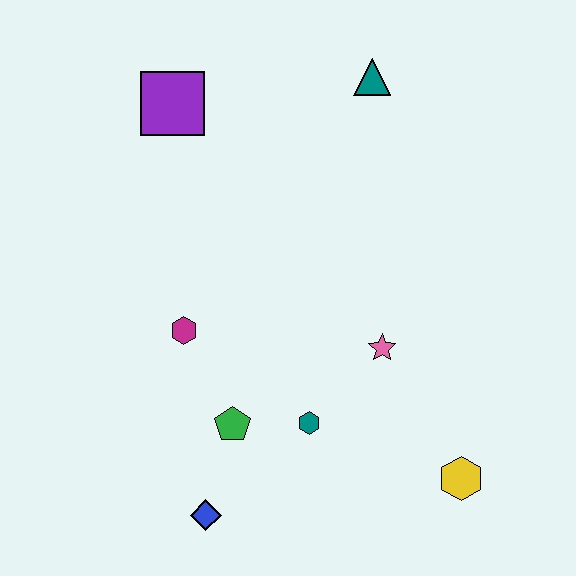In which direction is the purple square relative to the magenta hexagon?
The purple square is above the magenta hexagon.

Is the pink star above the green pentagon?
Yes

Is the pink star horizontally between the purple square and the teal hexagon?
No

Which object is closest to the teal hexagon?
The green pentagon is closest to the teal hexagon.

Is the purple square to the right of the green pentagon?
No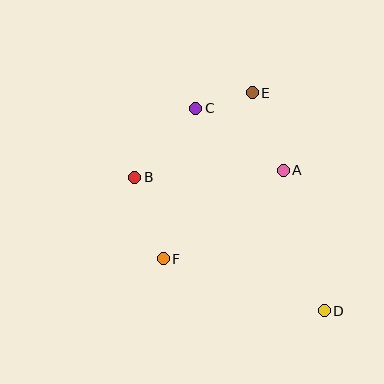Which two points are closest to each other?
Points C and E are closest to each other.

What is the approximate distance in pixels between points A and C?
The distance between A and C is approximately 107 pixels.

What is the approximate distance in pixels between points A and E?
The distance between A and E is approximately 83 pixels.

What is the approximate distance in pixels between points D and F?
The distance between D and F is approximately 169 pixels.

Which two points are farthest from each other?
Points C and D are farthest from each other.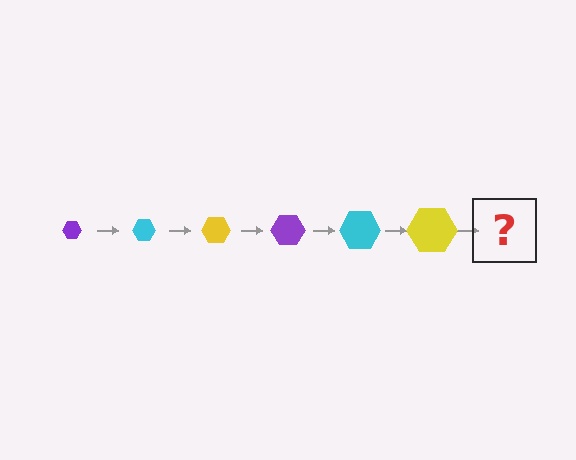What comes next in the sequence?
The next element should be a purple hexagon, larger than the previous one.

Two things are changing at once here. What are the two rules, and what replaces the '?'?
The two rules are that the hexagon grows larger each step and the color cycles through purple, cyan, and yellow. The '?' should be a purple hexagon, larger than the previous one.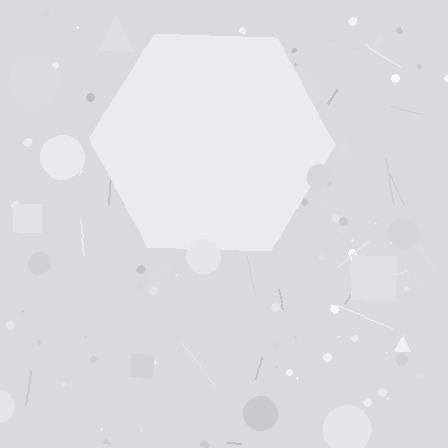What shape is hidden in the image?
A hexagon is hidden in the image.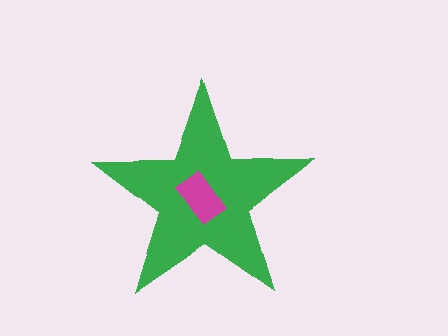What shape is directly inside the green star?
The magenta rectangle.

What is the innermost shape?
The magenta rectangle.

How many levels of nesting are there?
2.